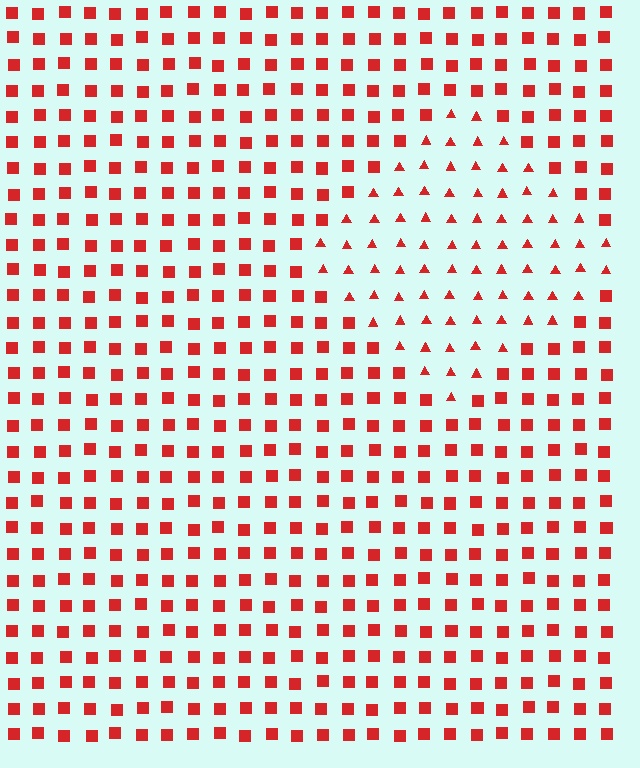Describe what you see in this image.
The image is filled with small red elements arranged in a uniform grid. A diamond-shaped region contains triangles, while the surrounding area contains squares. The boundary is defined purely by the change in element shape.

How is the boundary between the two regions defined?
The boundary is defined by a change in element shape: triangles inside vs. squares outside. All elements share the same color and spacing.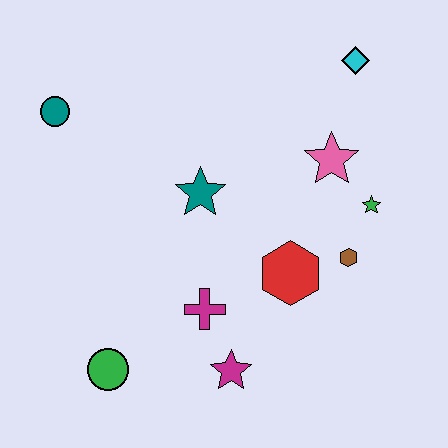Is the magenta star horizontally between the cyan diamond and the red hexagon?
No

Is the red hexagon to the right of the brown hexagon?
No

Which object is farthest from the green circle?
The cyan diamond is farthest from the green circle.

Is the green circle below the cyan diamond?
Yes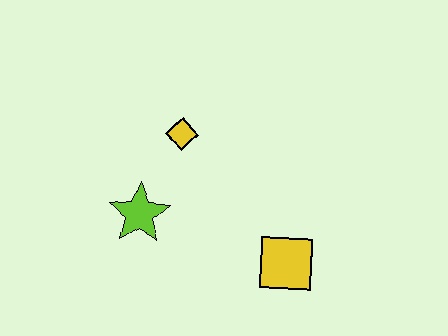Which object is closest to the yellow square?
The lime star is closest to the yellow square.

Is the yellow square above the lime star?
No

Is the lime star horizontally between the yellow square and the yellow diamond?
No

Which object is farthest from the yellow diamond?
The yellow square is farthest from the yellow diamond.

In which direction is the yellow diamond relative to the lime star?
The yellow diamond is above the lime star.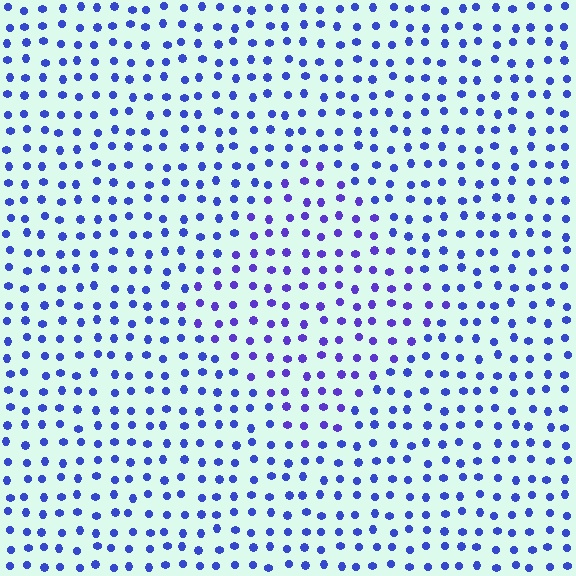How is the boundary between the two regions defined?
The boundary is defined purely by a slight shift in hue (about 23 degrees). Spacing, size, and orientation are identical on both sides.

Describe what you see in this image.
The image is filled with small blue elements in a uniform arrangement. A diamond-shaped region is visible where the elements are tinted to a slightly different hue, forming a subtle color boundary.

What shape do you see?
I see a diamond.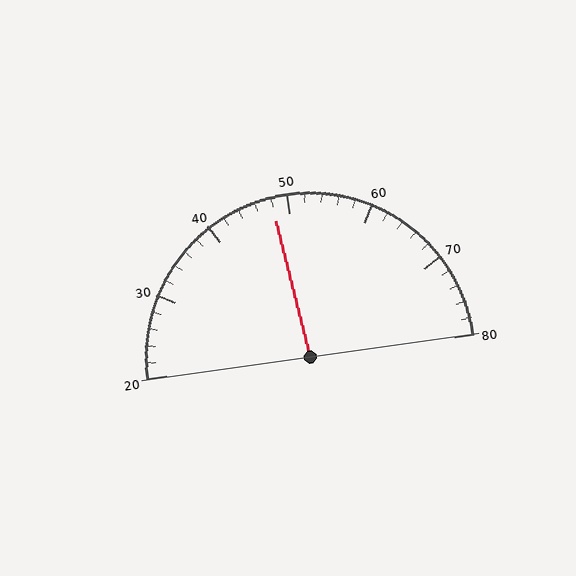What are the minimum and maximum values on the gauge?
The gauge ranges from 20 to 80.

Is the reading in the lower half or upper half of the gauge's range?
The reading is in the lower half of the range (20 to 80).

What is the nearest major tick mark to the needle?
The nearest major tick mark is 50.